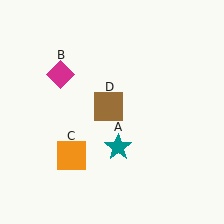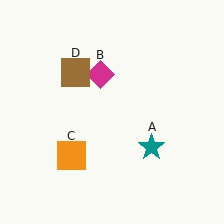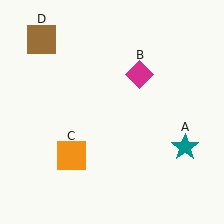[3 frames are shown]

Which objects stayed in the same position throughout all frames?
Orange square (object C) remained stationary.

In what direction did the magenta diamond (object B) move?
The magenta diamond (object B) moved right.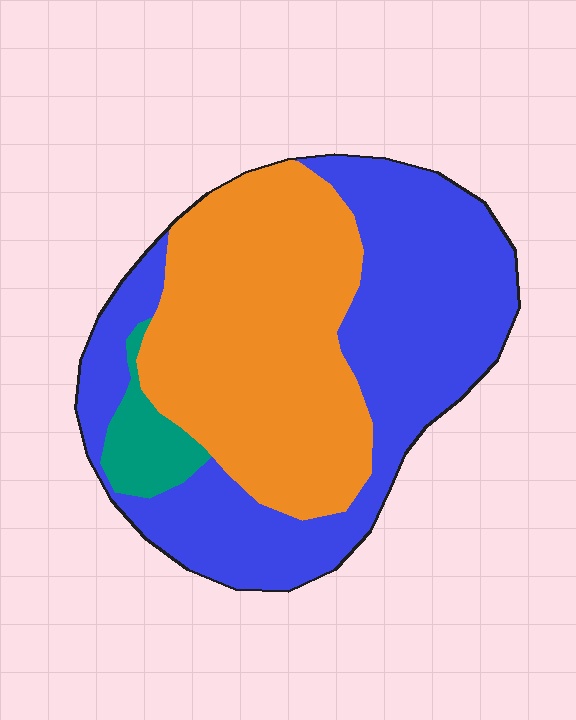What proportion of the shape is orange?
Orange takes up between a quarter and a half of the shape.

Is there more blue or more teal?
Blue.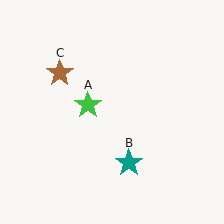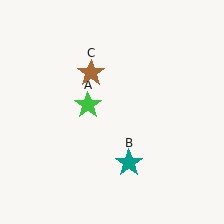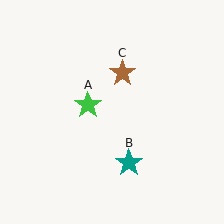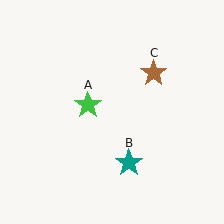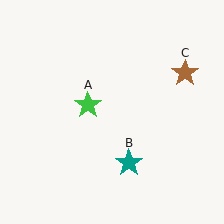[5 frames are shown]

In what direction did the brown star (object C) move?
The brown star (object C) moved right.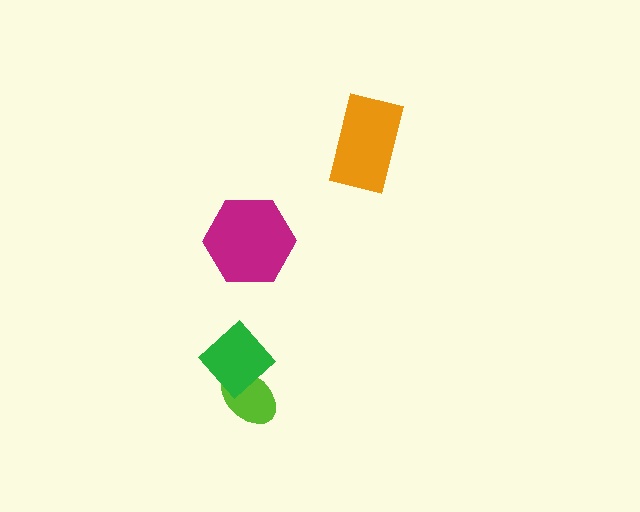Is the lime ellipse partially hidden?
Yes, it is partially covered by another shape.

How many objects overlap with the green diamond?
1 object overlaps with the green diamond.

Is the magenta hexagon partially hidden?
No, no other shape covers it.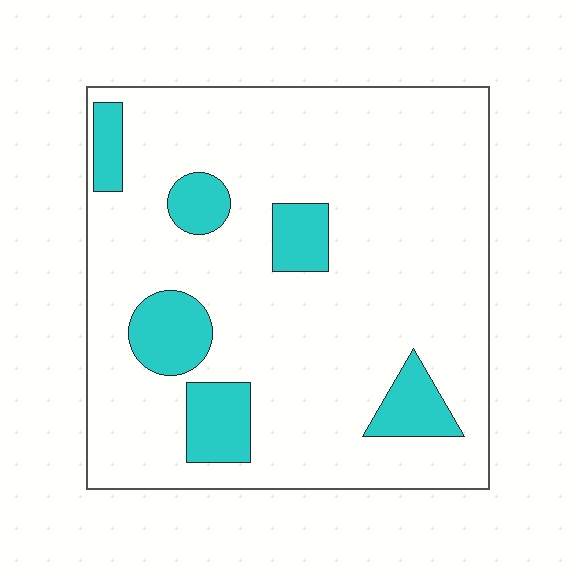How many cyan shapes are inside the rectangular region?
6.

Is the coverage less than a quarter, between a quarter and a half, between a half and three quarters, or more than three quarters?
Less than a quarter.